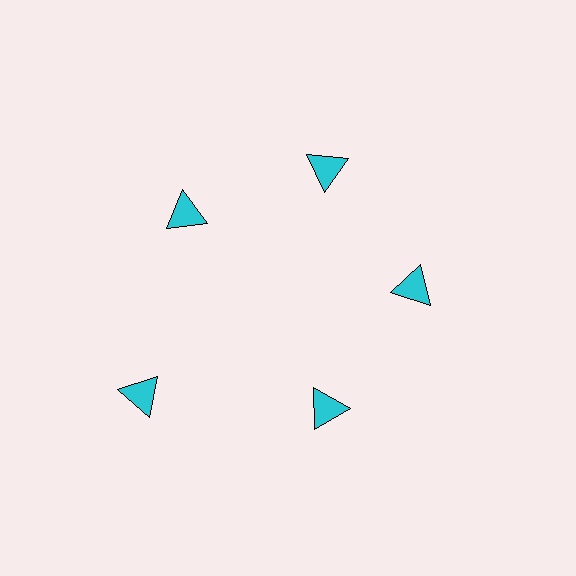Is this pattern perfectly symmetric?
No. The 5 cyan triangles are arranged in a ring, but one element near the 8 o'clock position is pushed outward from the center, breaking the 5-fold rotational symmetry.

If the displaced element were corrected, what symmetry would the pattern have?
It would have 5-fold rotational symmetry — the pattern would map onto itself every 72 degrees.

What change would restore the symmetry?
The symmetry would be restored by moving it inward, back onto the ring so that all 5 triangles sit at equal angles and equal distance from the center.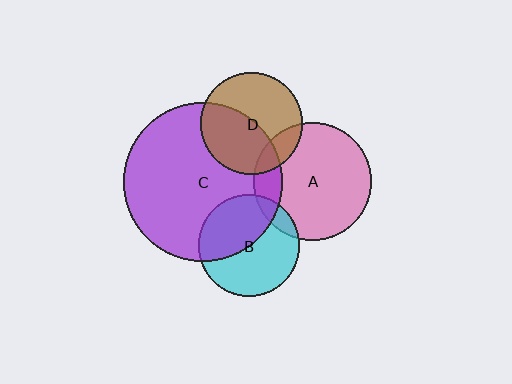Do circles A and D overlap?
Yes.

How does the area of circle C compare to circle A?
Approximately 1.8 times.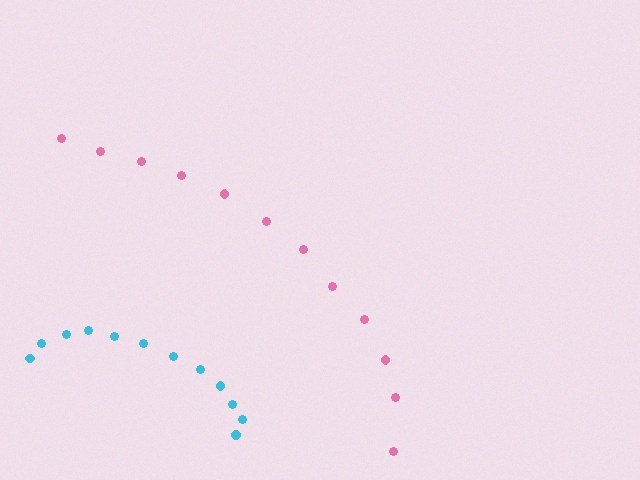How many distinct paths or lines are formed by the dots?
There are 2 distinct paths.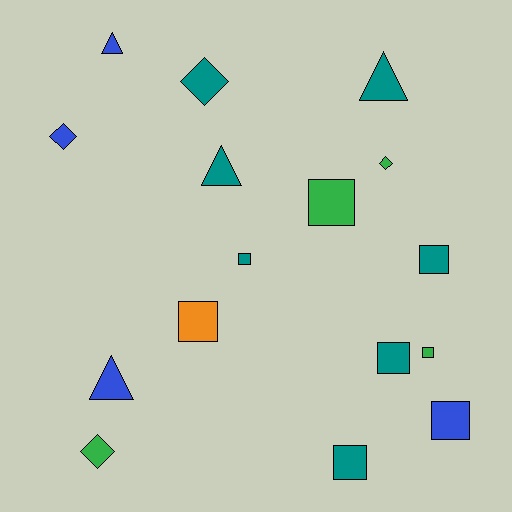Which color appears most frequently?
Teal, with 7 objects.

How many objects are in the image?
There are 16 objects.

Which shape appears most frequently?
Square, with 8 objects.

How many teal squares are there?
There are 4 teal squares.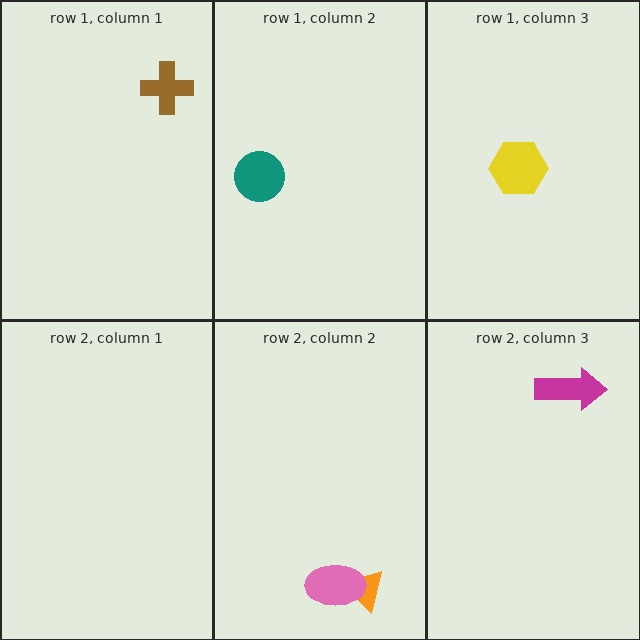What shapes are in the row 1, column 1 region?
The brown cross.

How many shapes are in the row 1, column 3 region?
1.